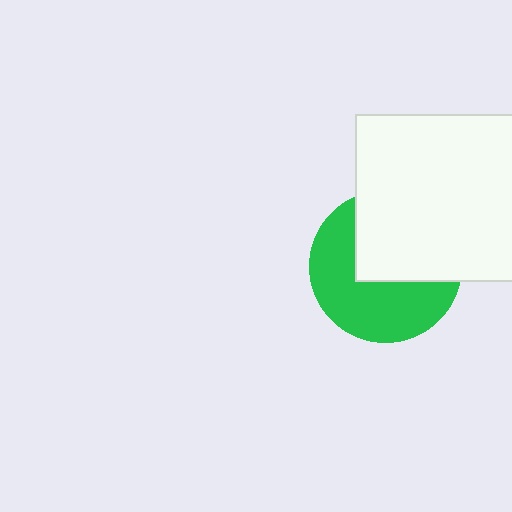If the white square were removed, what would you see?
You would see the complete green circle.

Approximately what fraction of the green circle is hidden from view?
Roughly 46% of the green circle is hidden behind the white square.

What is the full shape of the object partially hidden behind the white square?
The partially hidden object is a green circle.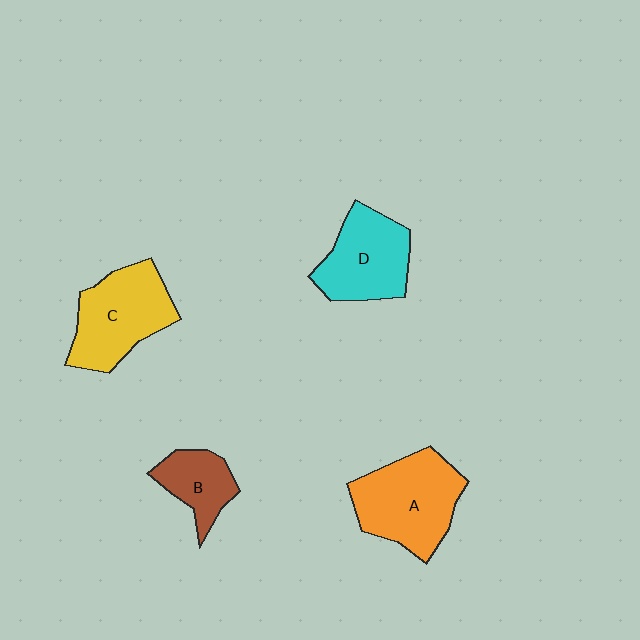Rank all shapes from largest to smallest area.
From largest to smallest: A (orange), C (yellow), D (cyan), B (brown).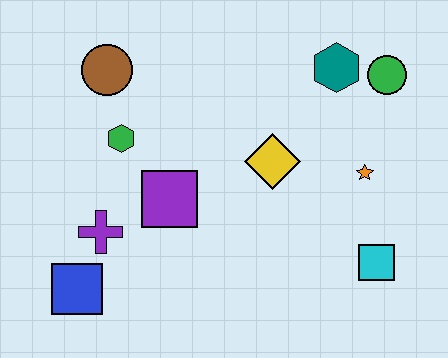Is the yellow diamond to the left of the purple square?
No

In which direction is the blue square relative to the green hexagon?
The blue square is below the green hexagon.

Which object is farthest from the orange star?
The blue square is farthest from the orange star.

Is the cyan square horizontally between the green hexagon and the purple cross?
No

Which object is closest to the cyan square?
The orange star is closest to the cyan square.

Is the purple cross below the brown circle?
Yes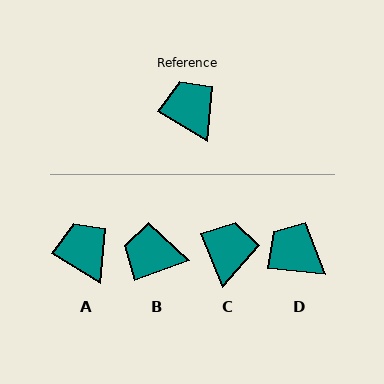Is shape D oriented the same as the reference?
No, it is off by about 25 degrees.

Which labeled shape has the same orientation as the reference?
A.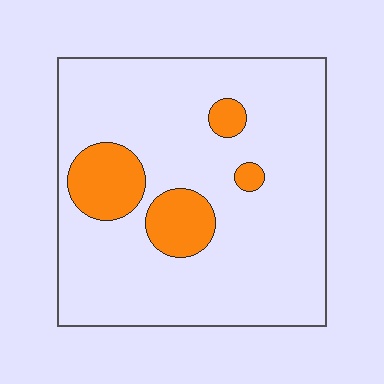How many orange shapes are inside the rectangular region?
4.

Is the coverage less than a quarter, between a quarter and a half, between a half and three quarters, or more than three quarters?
Less than a quarter.